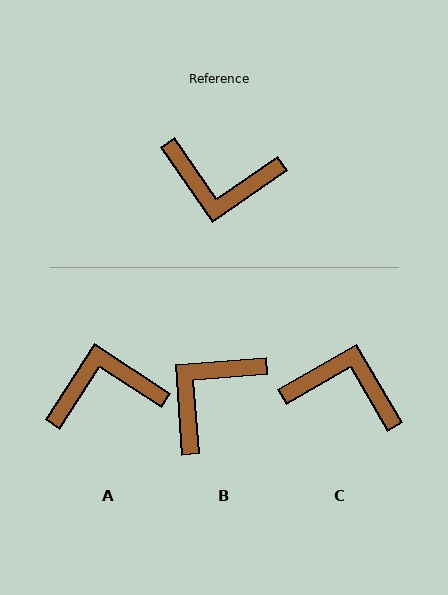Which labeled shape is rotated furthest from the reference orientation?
C, about 176 degrees away.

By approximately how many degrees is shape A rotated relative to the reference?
Approximately 158 degrees clockwise.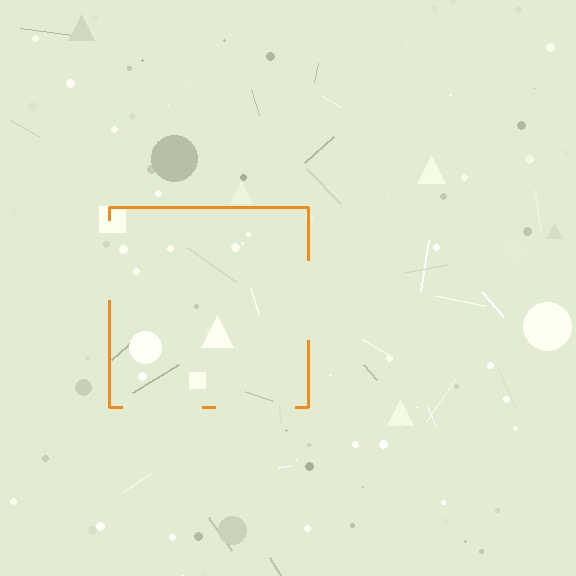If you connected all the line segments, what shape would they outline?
They would outline a square.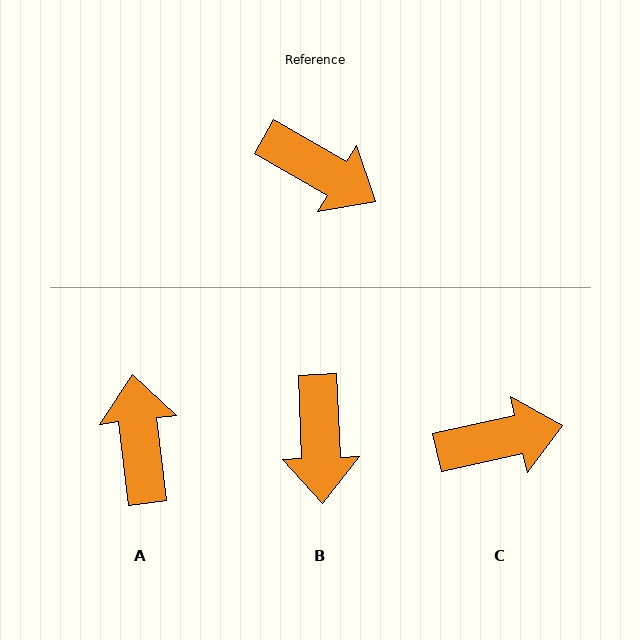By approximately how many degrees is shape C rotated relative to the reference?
Approximately 42 degrees counter-clockwise.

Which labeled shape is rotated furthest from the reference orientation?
A, about 127 degrees away.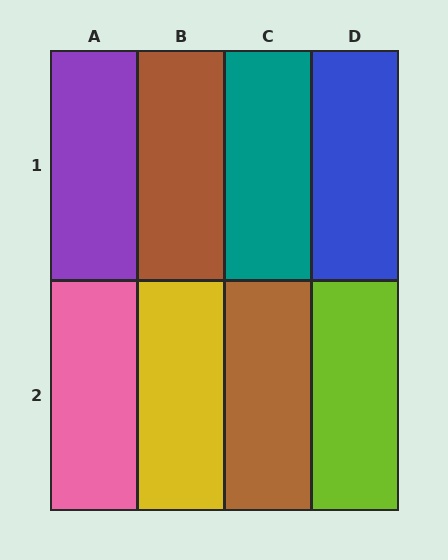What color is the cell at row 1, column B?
Brown.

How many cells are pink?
1 cell is pink.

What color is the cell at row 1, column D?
Blue.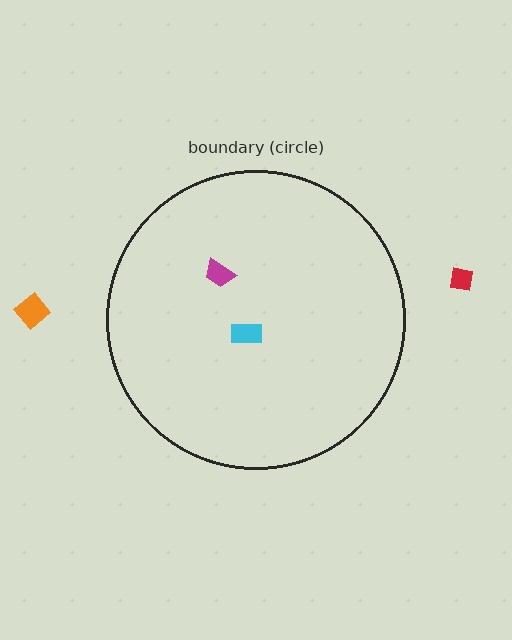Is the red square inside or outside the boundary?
Outside.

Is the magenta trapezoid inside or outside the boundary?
Inside.